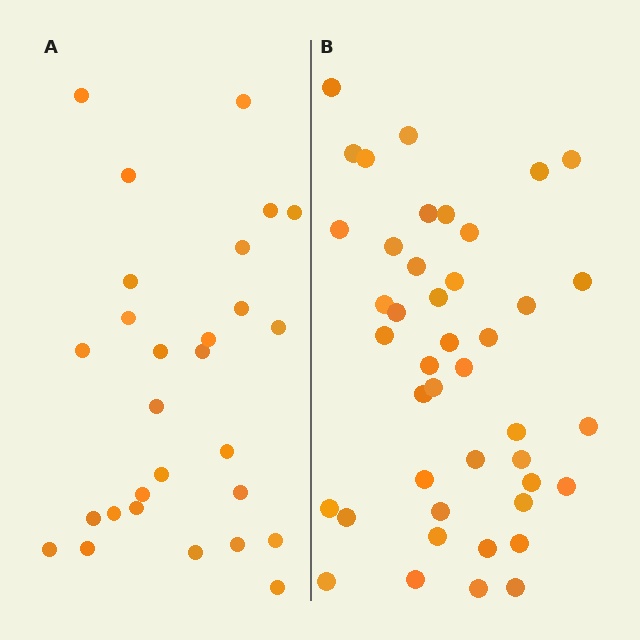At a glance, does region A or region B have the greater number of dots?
Region B (the right region) has more dots.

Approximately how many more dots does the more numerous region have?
Region B has approximately 15 more dots than region A.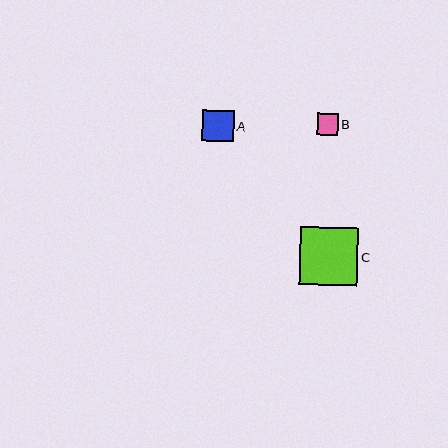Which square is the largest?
Square C is the largest with a size of approximately 58 pixels.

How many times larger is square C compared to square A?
Square C is approximately 1.8 times the size of square A.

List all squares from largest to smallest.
From largest to smallest: C, A, B.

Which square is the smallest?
Square B is the smallest with a size of approximately 21 pixels.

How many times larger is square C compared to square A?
Square C is approximately 1.8 times the size of square A.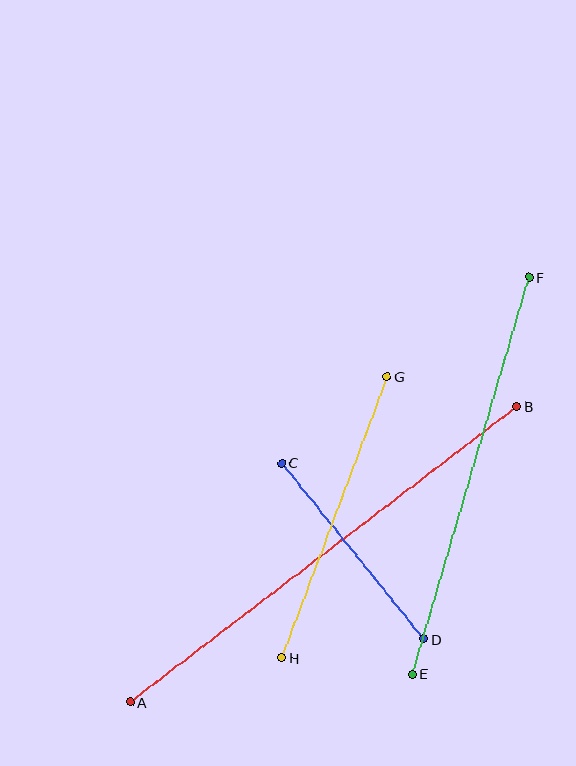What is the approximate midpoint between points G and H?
The midpoint is at approximately (335, 517) pixels.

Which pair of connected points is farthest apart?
Points A and B are farthest apart.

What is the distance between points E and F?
The distance is approximately 413 pixels.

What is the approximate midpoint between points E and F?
The midpoint is at approximately (471, 476) pixels.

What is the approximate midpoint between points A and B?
The midpoint is at approximately (323, 554) pixels.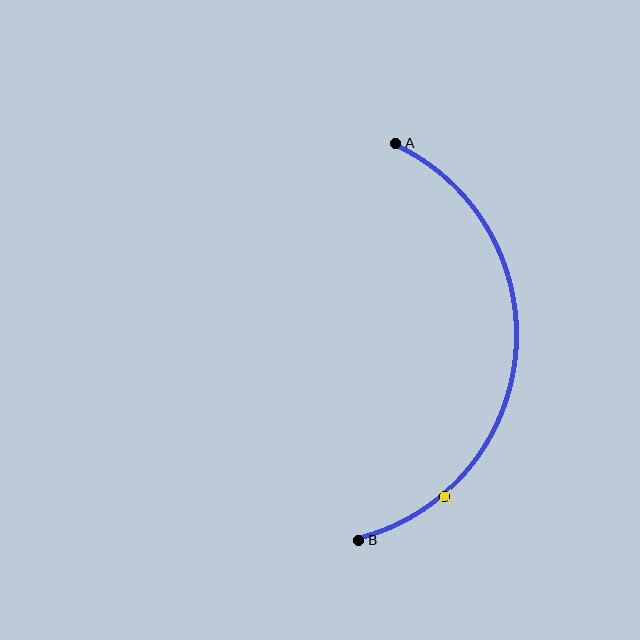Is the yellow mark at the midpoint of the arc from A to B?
No. The yellow mark lies on the arc but is closer to endpoint B. The arc midpoint would be at the point on the curve equidistant along the arc from both A and B.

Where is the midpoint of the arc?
The arc midpoint is the point on the curve farthest from the straight line joining A and B. It sits to the right of that line.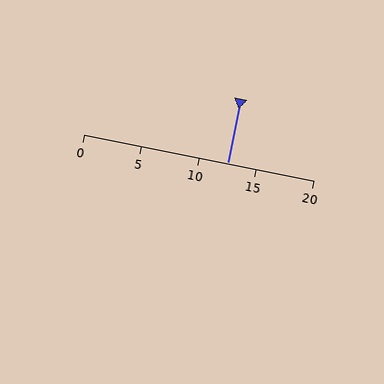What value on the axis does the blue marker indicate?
The marker indicates approximately 12.5.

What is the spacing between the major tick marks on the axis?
The major ticks are spaced 5 apart.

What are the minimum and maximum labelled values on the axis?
The axis runs from 0 to 20.